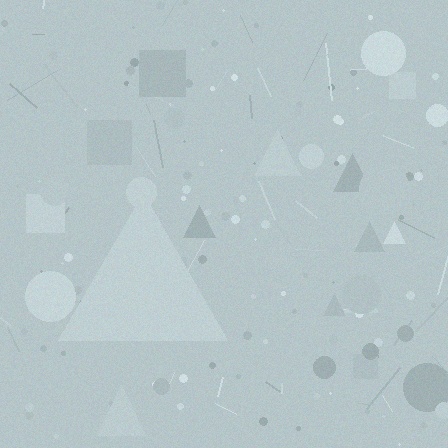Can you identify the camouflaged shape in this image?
The camouflaged shape is a triangle.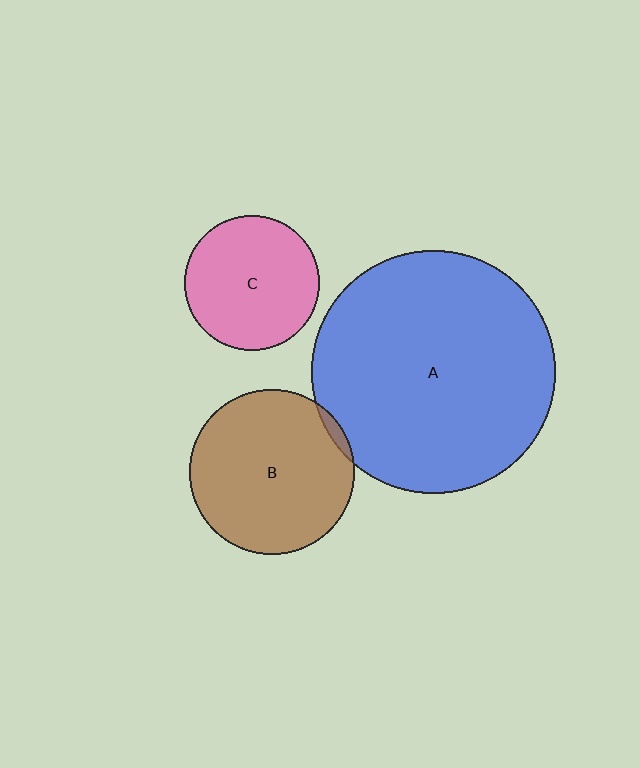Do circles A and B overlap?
Yes.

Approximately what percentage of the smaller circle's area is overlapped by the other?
Approximately 5%.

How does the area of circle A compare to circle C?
Approximately 3.3 times.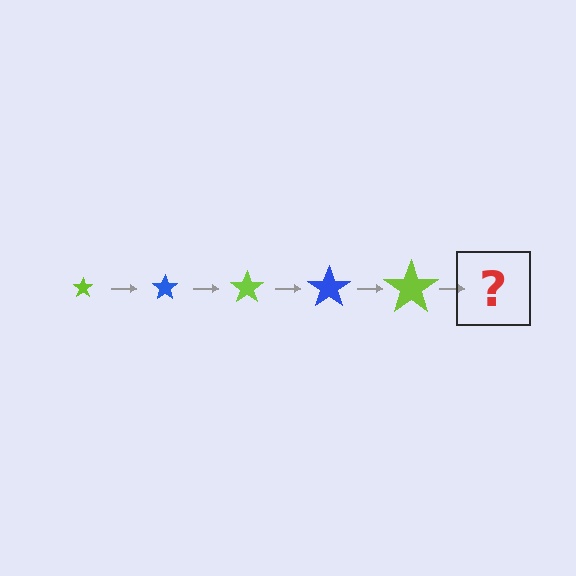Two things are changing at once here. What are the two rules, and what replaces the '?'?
The two rules are that the star grows larger each step and the color cycles through lime and blue. The '?' should be a blue star, larger than the previous one.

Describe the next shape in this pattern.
It should be a blue star, larger than the previous one.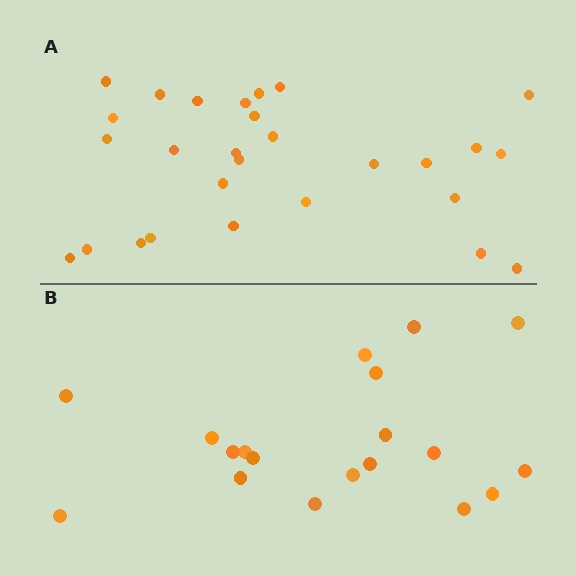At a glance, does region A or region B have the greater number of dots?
Region A (the top region) has more dots.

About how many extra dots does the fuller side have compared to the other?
Region A has roughly 8 or so more dots than region B.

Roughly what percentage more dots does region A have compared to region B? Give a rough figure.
About 45% more.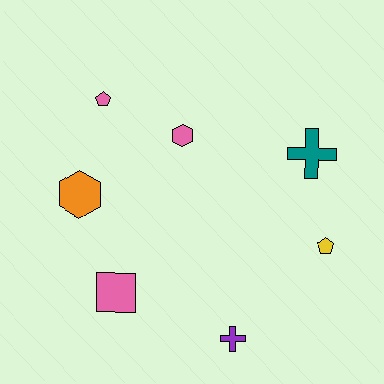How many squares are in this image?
There is 1 square.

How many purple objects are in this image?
There is 1 purple object.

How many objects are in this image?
There are 7 objects.